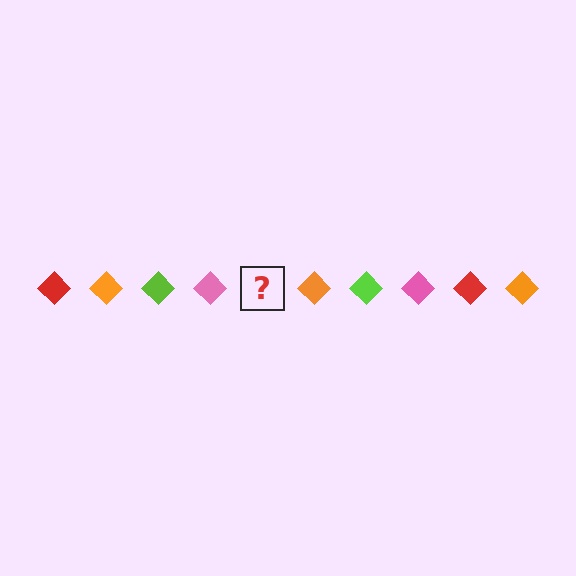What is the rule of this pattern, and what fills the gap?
The rule is that the pattern cycles through red, orange, lime, pink diamonds. The gap should be filled with a red diamond.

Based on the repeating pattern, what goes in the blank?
The blank should be a red diamond.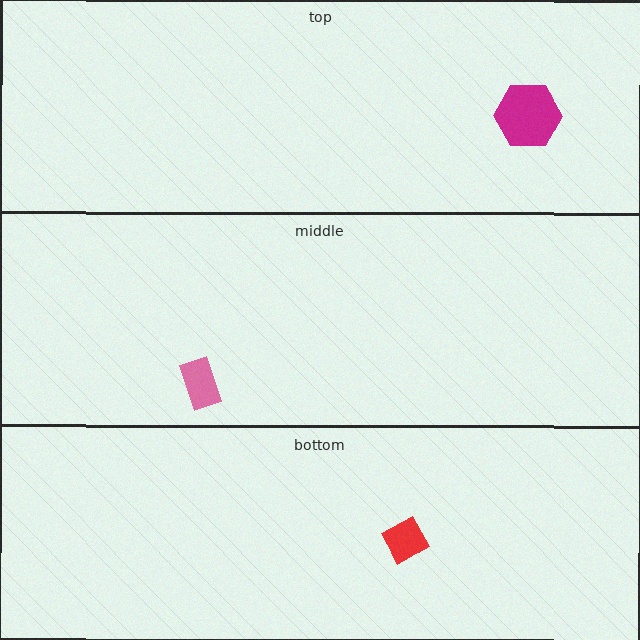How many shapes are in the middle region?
1.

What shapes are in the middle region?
The pink rectangle.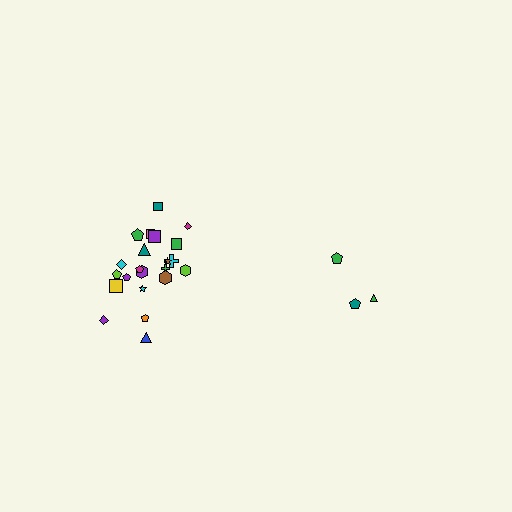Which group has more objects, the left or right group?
The left group.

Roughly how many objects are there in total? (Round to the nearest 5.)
Roughly 25 objects in total.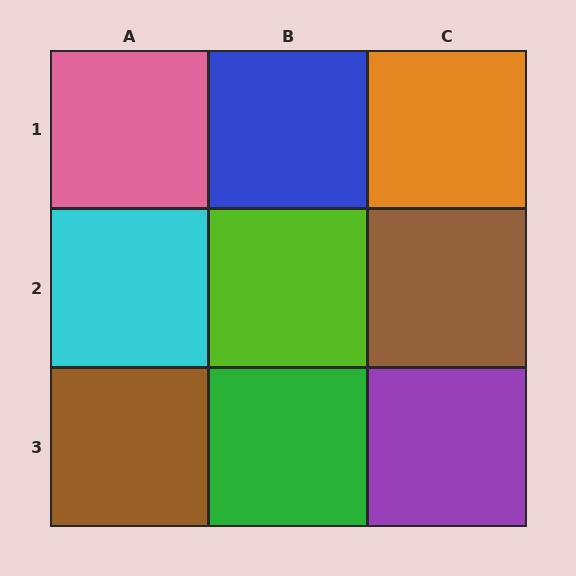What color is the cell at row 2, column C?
Brown.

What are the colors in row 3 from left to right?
Brown, green, purple.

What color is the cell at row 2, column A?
Cyan.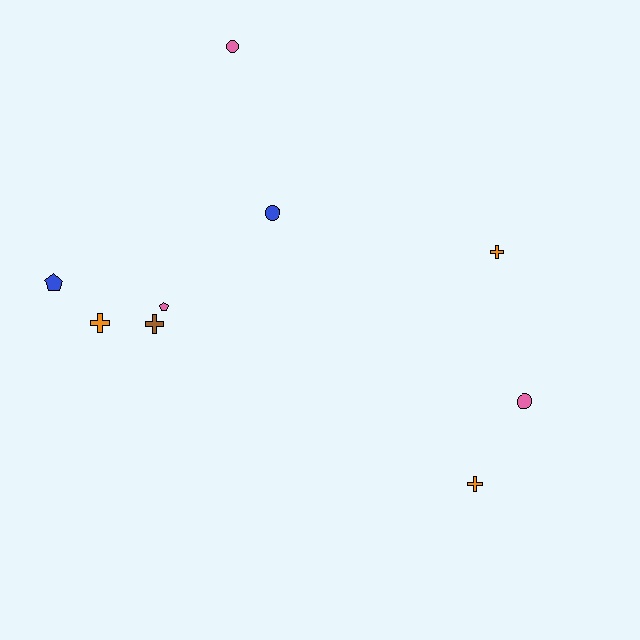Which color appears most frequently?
Pink, with 3 objects.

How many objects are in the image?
There are 9 objects.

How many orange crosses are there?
There are 3 orange crosses.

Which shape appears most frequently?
Cross, with 4 objects.